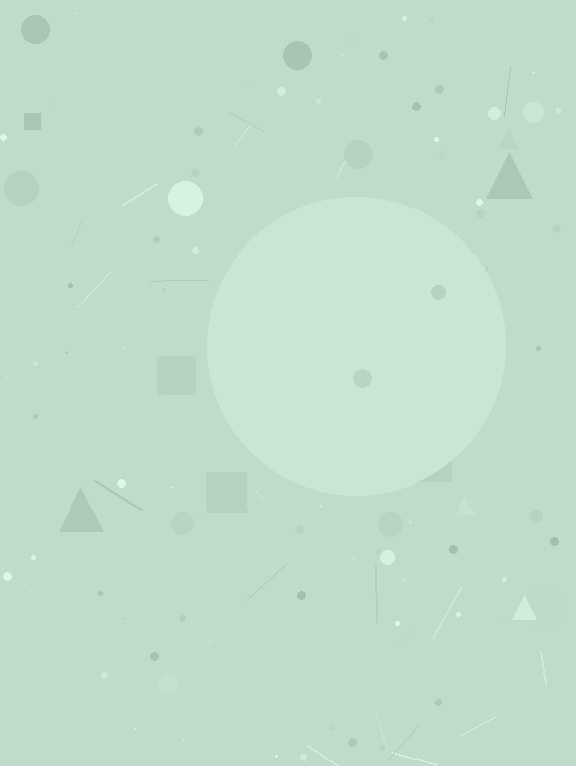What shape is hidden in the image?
A circle is hidden in the image.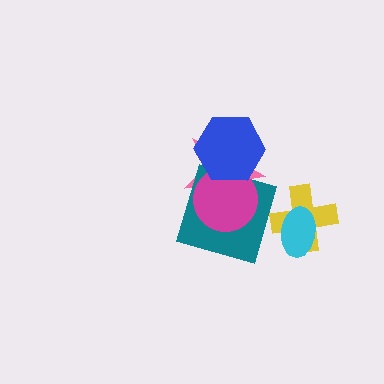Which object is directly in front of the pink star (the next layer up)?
The teal square is directly in front of the pink star.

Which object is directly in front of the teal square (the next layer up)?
The magenta circle is directly in front of the teal square.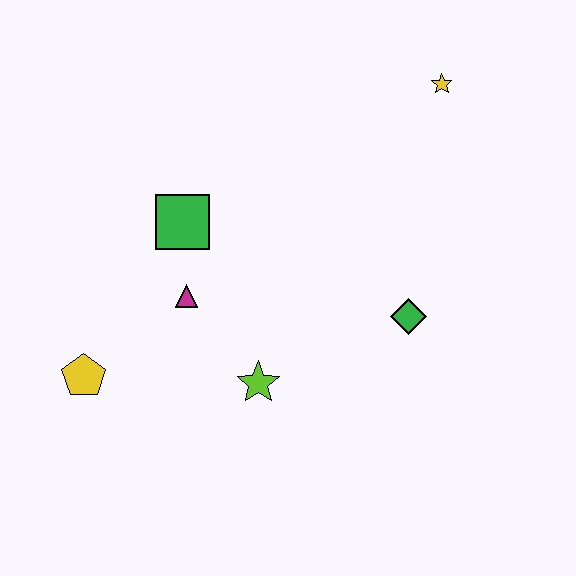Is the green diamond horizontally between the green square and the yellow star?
Yes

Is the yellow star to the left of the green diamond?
No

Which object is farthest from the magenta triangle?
The yellow star is farthest from the magenta triangle.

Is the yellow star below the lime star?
No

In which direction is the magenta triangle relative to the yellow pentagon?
The magenta triangle is to the right of the yellow pentagon.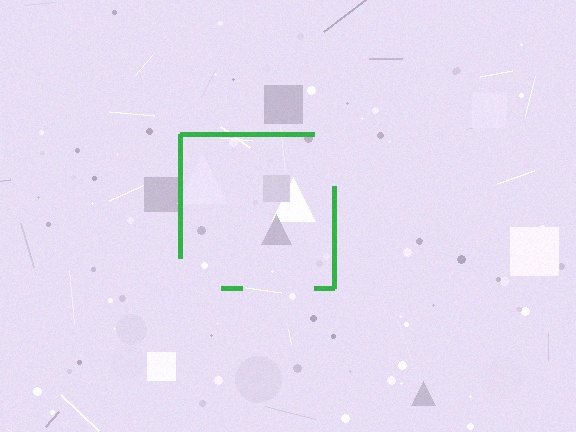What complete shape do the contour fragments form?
The contour fragments form a square.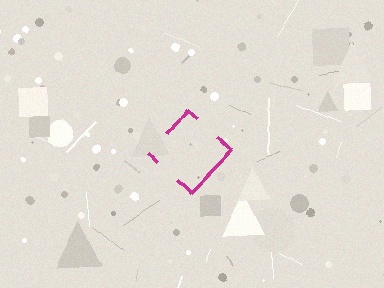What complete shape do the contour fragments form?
The contour fragments form a diamond.